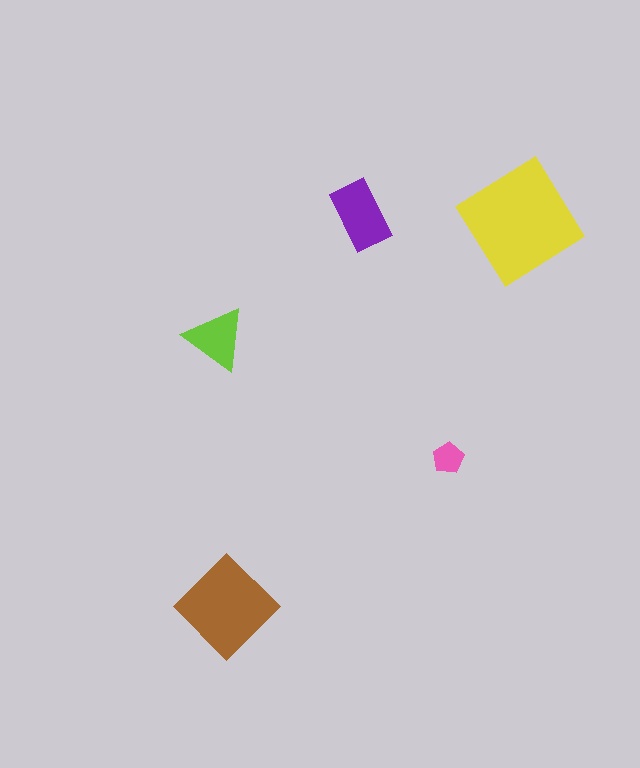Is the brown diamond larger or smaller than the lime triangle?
Larger.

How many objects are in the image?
There are 5 objects in the image.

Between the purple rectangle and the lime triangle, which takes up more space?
The purple rectangle.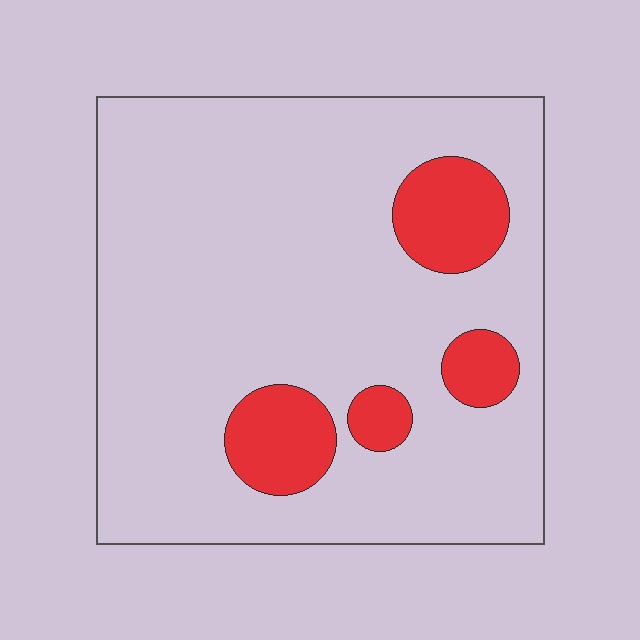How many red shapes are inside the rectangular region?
4.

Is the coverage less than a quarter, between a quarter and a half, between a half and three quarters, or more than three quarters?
Less than a quarter.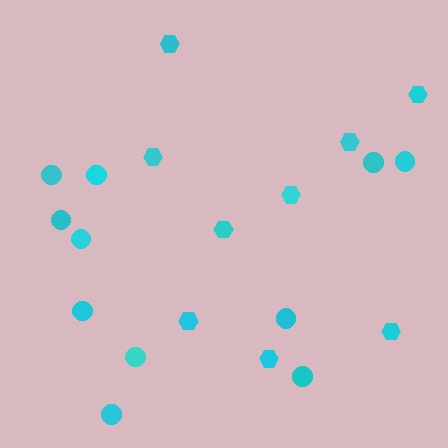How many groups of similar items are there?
There are 2 groups: one group of circles (11) and one group of hexagons (9).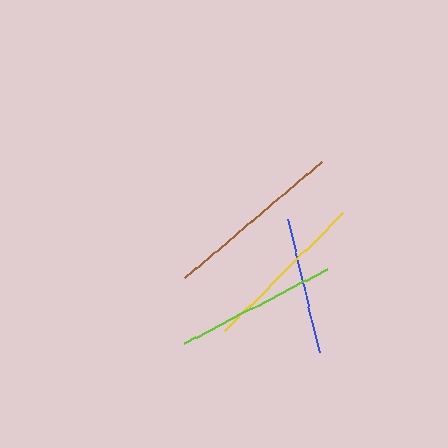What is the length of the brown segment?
The brown segment is approximately 180 pixels long.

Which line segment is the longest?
The brown line is the longest at approximately 180 pixels.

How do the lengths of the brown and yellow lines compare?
The brown and yellow lines are approximately the same length.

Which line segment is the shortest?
The blue line is the shortest at approximately 136 pixels.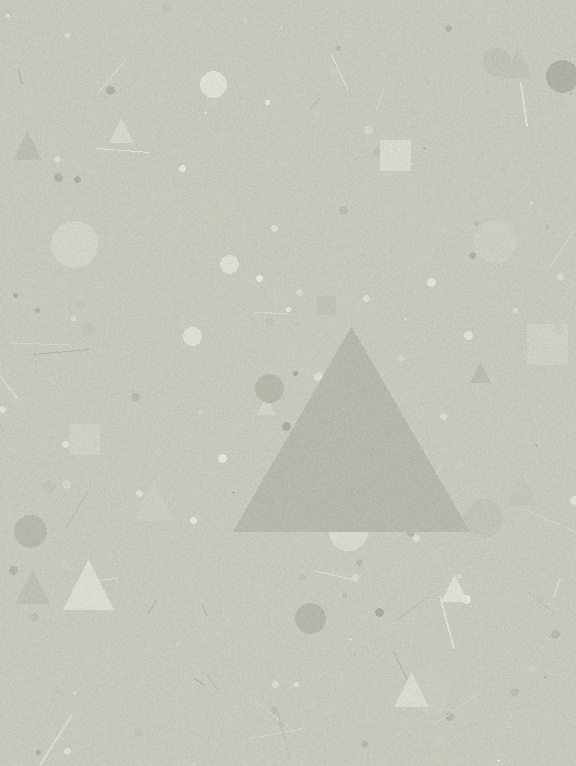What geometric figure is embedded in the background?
A triangle is embedded in the background.